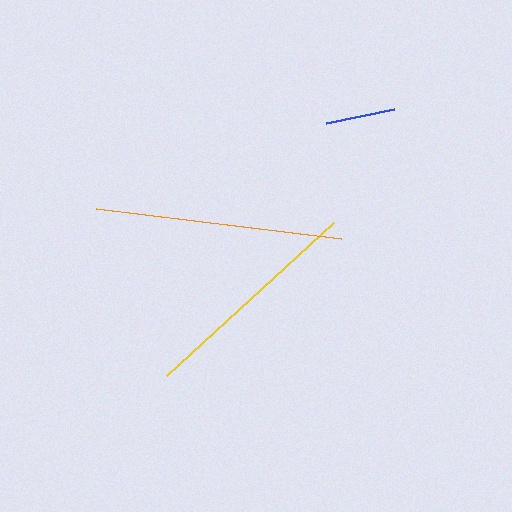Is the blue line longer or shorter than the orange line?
The orange line is longer than the blue line.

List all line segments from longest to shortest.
From longest to shortest: orange, yellow, blue.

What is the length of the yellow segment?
The yellow segment is approximately 226 pixels long.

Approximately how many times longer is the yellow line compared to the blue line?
The yellow line is approximately 3.2 times the length of the blue line.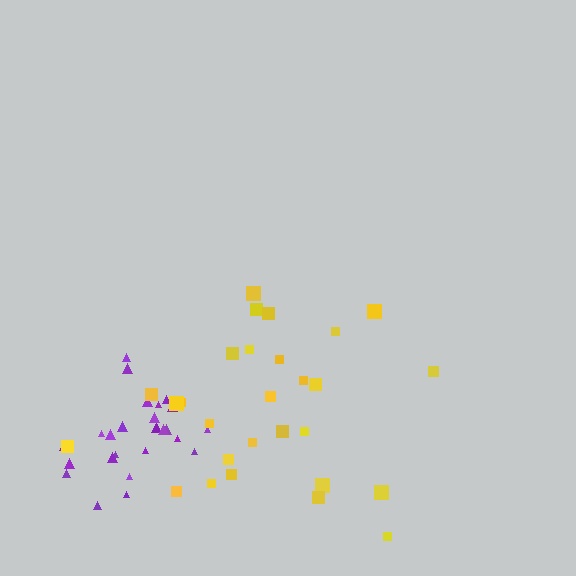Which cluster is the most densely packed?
Purple.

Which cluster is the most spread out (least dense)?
Yellow.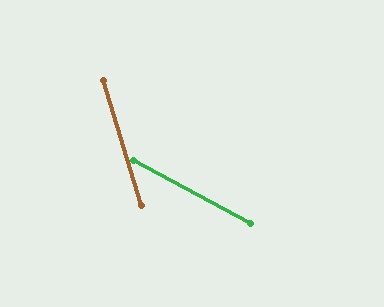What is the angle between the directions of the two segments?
Approximately 45 degrees.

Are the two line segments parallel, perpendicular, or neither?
Neither parallel nor perpendicular — they differ by about 45°.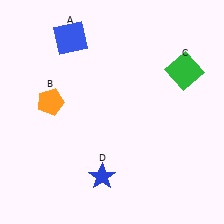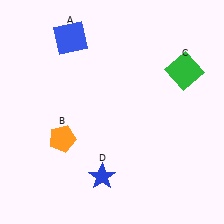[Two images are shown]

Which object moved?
The orange pentagon (B) moved down.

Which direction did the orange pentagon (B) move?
The orange pentagon (B) moved down.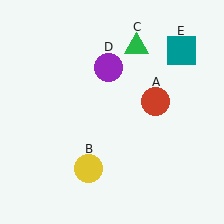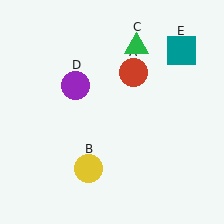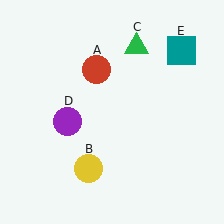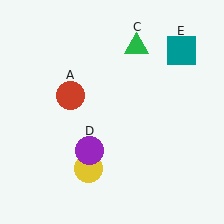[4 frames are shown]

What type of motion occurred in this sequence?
The red circle (object A), purple circle (object D) rotated counterclockwise around the center of the scene.